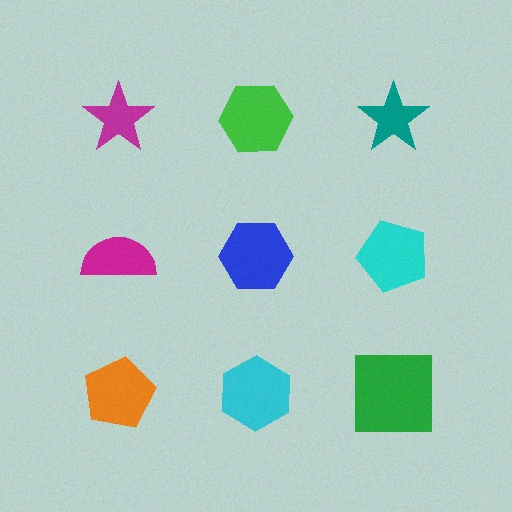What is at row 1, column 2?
A green hexagon.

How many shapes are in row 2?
3 shapes.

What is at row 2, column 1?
A magenta semicircle.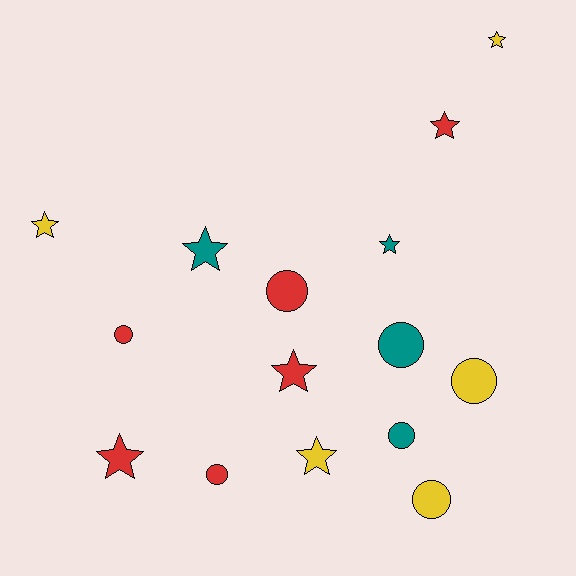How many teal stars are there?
There are 2 teal stars.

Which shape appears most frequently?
Star, with 8 objects.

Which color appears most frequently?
Red, with 6 objects.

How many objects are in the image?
There are 15 objects.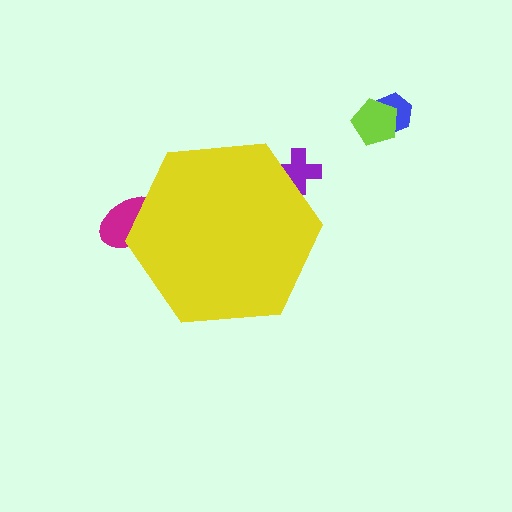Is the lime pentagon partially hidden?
No, the lime pentagon is fully visible.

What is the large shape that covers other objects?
A yellow hexagon.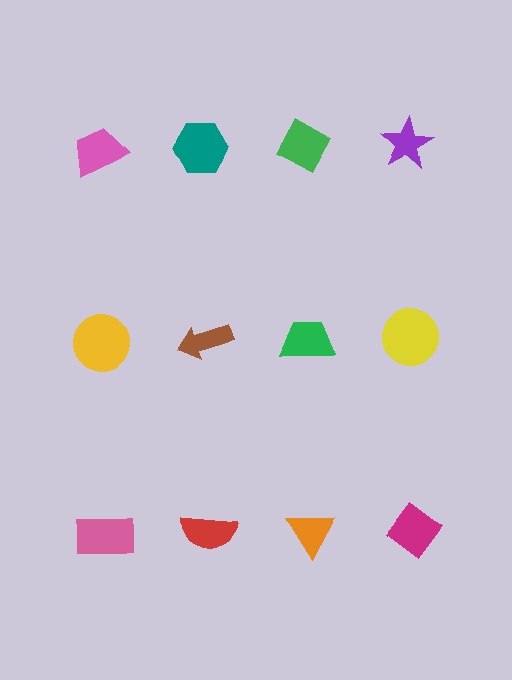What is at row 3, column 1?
A pink rectangle.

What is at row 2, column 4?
A yellow circle.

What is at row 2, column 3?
A green trapezoid.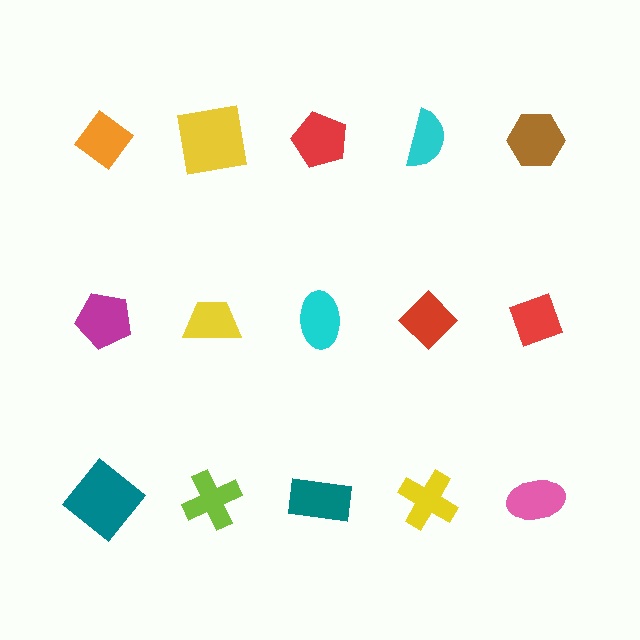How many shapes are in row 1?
5 shapes.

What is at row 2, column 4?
A red diamond.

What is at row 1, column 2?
A yellow square.